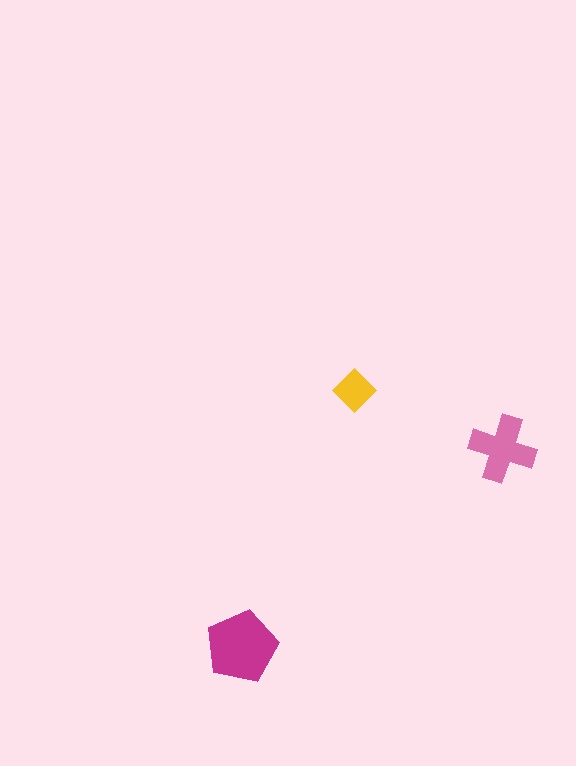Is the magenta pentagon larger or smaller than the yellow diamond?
Larger.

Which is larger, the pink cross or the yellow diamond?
The pink cross.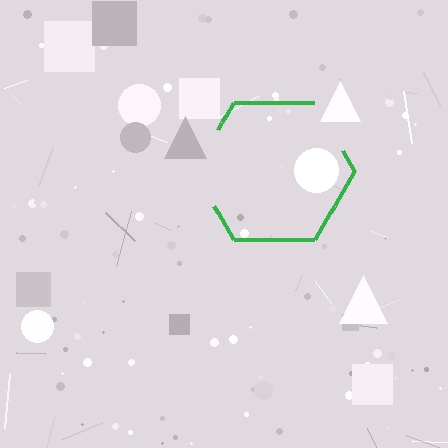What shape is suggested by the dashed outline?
The dashed outline suggests a hexagon.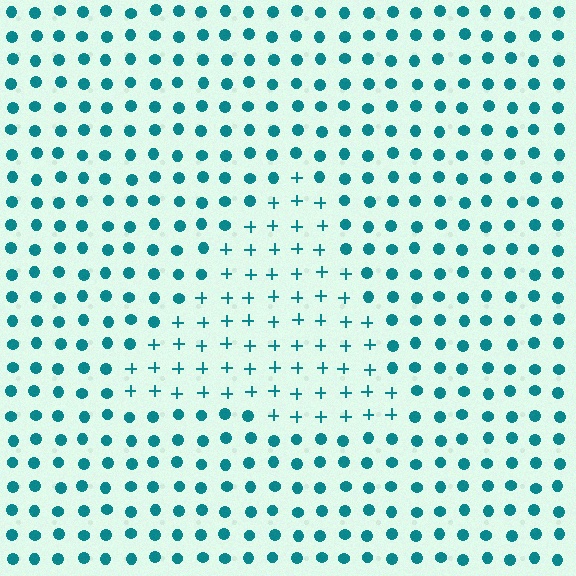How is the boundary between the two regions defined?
The boundary is defined by a change in element shape: plus signs inside vs. circles outside. All elements share the same color and spacing.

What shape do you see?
I see a triangle.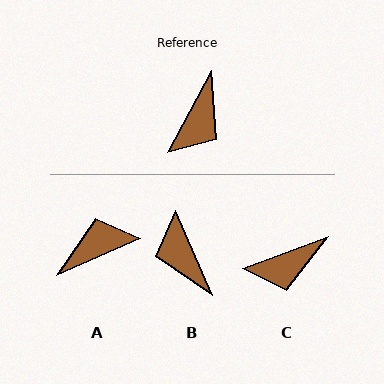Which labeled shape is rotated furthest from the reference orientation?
A, about 142 degrees away.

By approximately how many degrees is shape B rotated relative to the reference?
Approximately 128 degrees clockwise.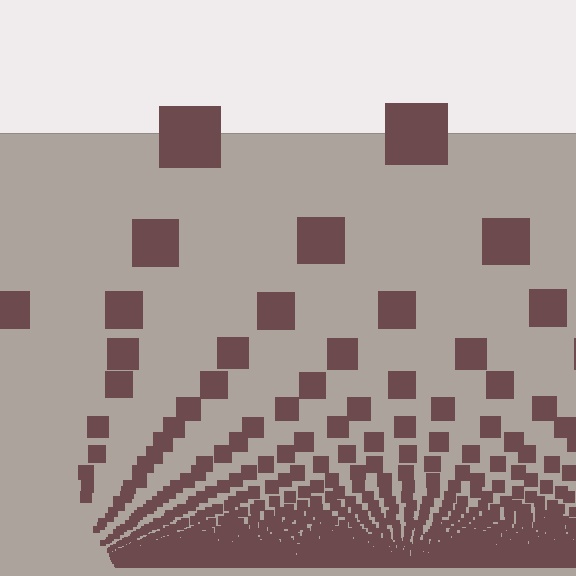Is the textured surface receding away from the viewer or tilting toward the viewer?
The surface appears to tilt toward the viewer. Texture elements get larger and sparser toward the top.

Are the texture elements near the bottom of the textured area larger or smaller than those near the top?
Smaller. The gradient is inverted — elements near the bottom are smaller and denser.